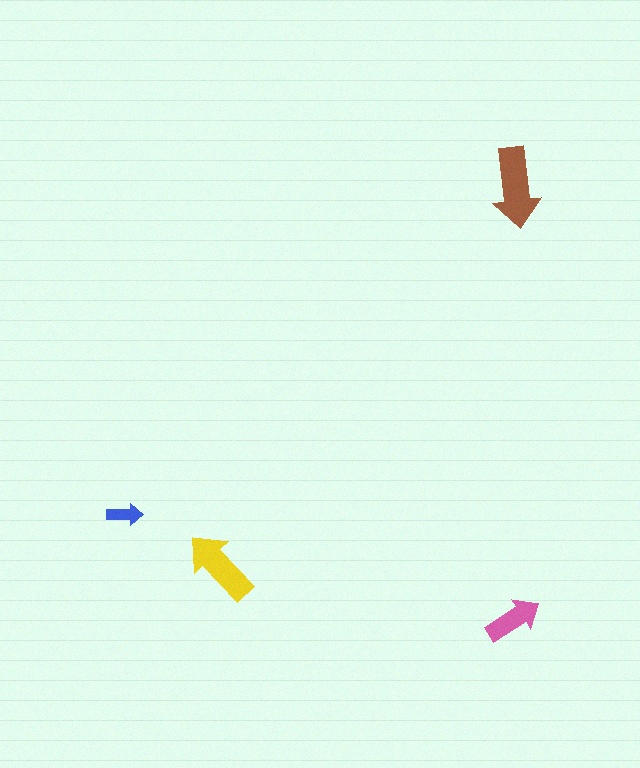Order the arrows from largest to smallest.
the brown one, the yellow one, the pink one, the blue one.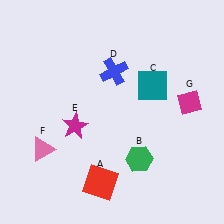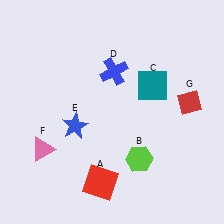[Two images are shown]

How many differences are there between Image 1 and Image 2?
There are 3 differences between the two images.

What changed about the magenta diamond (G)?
In Image 1, G is magenta. In Image 2, it changed to red.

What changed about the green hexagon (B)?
In Image 1, B is green. In Image 2, it changed to lime.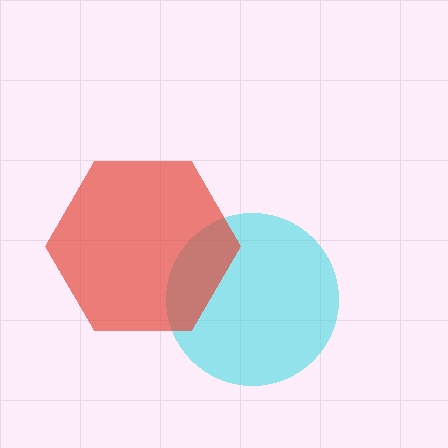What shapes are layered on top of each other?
The layered shapes are: a cyan circle, a red hexagon.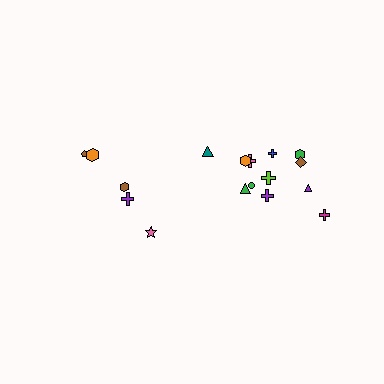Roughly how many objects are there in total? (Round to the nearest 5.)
Roughly 15 objects in total.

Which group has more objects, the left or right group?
The right group.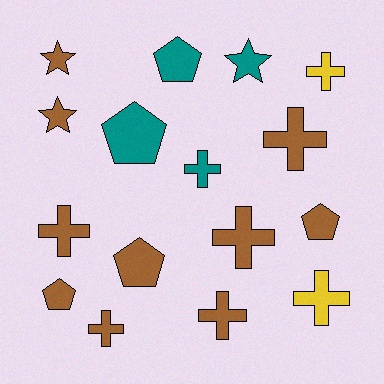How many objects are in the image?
There are 16 objects.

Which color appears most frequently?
Brown, with 10 objects.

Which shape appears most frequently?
Cross, with 8 objects.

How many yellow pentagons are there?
There are no yellow pentagons.